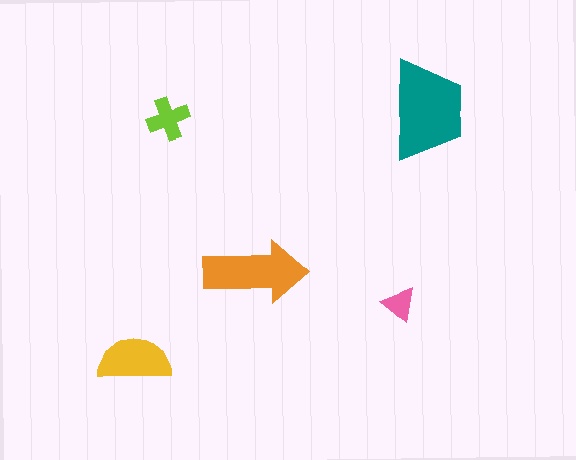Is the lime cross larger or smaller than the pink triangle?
Larger.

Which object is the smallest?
The pink triangle.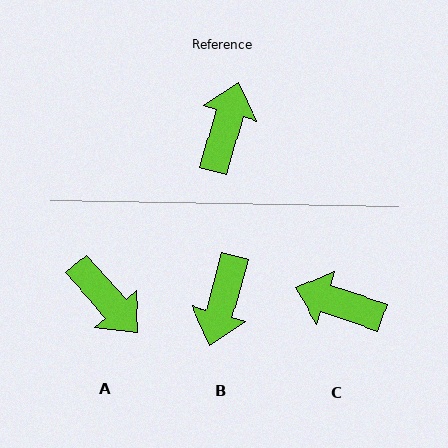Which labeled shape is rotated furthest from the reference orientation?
B, about 180 degrees away.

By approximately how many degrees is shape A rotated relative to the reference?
Approximately 122 degrees clockwise.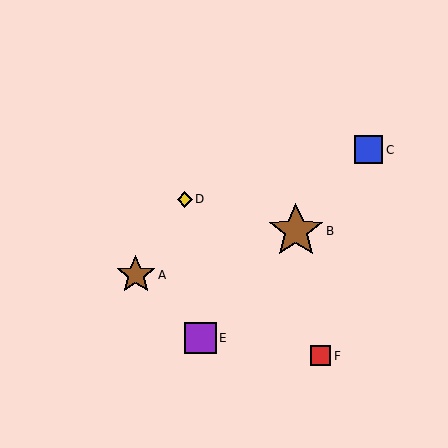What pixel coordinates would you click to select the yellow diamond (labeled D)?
Click at (185, 199) to select the yellow diamond D.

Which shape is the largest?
The brown star (labeled B) is the largest.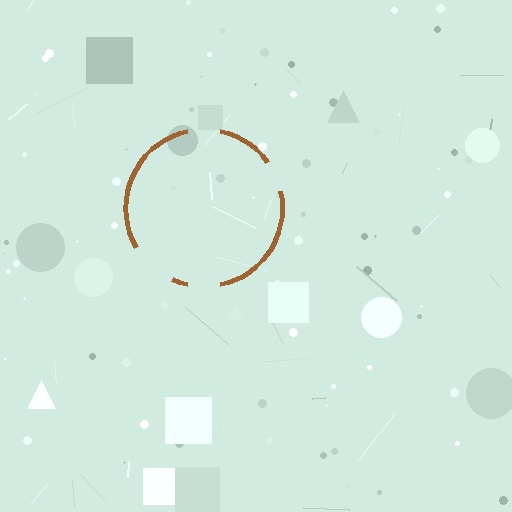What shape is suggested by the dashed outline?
The dashed outline suggests a circle.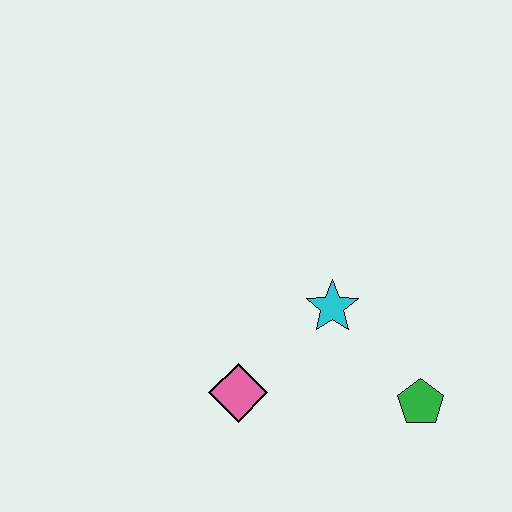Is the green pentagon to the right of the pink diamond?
Yes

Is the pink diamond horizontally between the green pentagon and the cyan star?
No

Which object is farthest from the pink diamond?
The green pentagon is farthest from the pink diamond.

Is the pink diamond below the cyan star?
Yes